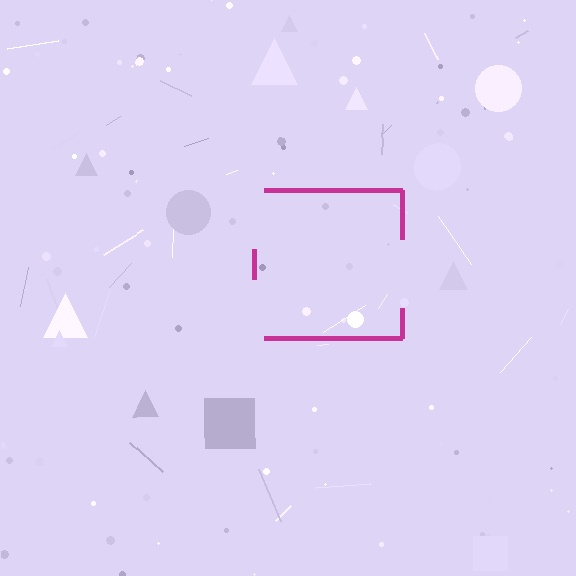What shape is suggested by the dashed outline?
The dashed outline suggests a square.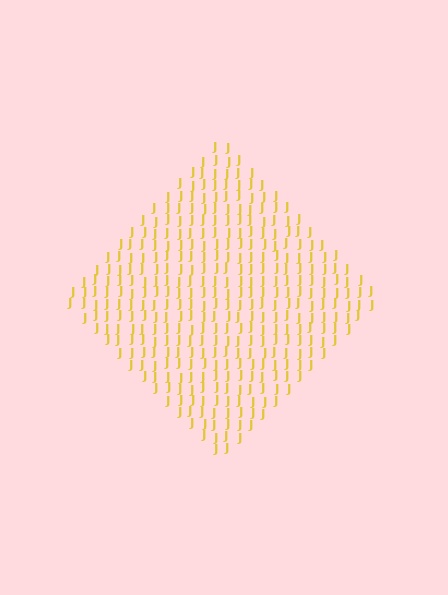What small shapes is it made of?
It is made of small letter J's.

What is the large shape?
The large shape is a diamond.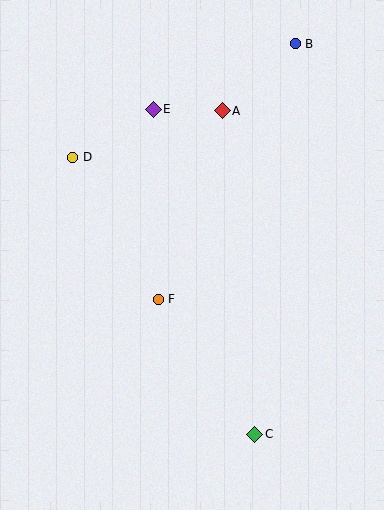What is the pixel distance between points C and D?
The distance between C and D is 332 pixels.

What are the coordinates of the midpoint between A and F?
The midpoint between A and F is at (190, 205).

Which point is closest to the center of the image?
Point F at (158, 299) is closest to the center.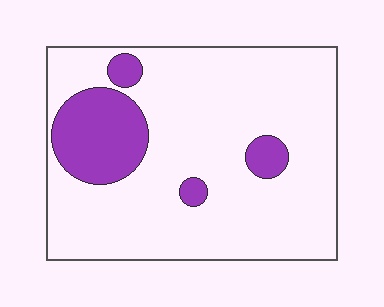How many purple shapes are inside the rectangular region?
4.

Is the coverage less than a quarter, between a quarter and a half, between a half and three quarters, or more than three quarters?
Less than a quarter.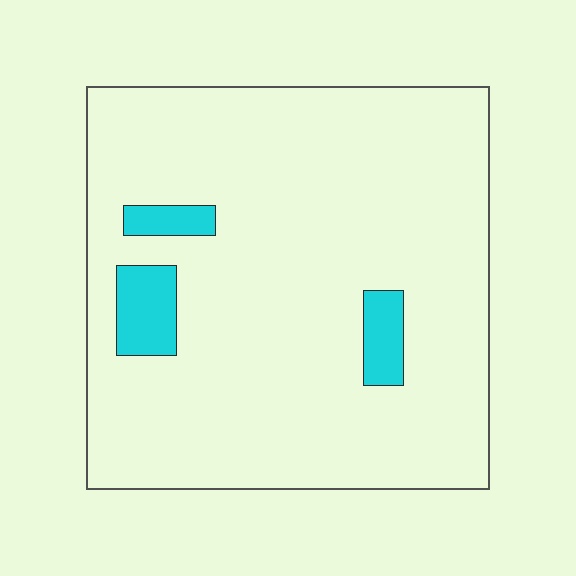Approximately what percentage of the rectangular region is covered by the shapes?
Approximately 10%.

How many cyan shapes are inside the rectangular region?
3.